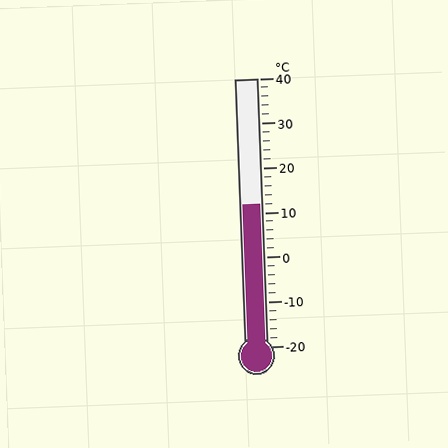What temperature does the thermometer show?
The thermometer shows approximately 12°C.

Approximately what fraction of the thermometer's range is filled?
The thermometer is filled to approximately 55% of its range.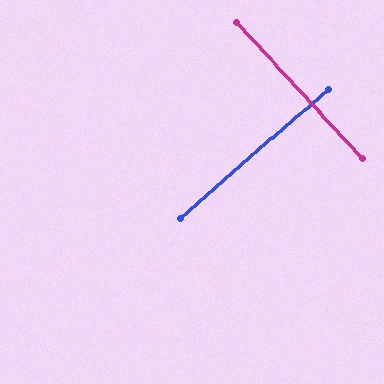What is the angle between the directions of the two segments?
Approximately 88 degrees.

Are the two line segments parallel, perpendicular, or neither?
Perpendicular — they meet at approximately 88°.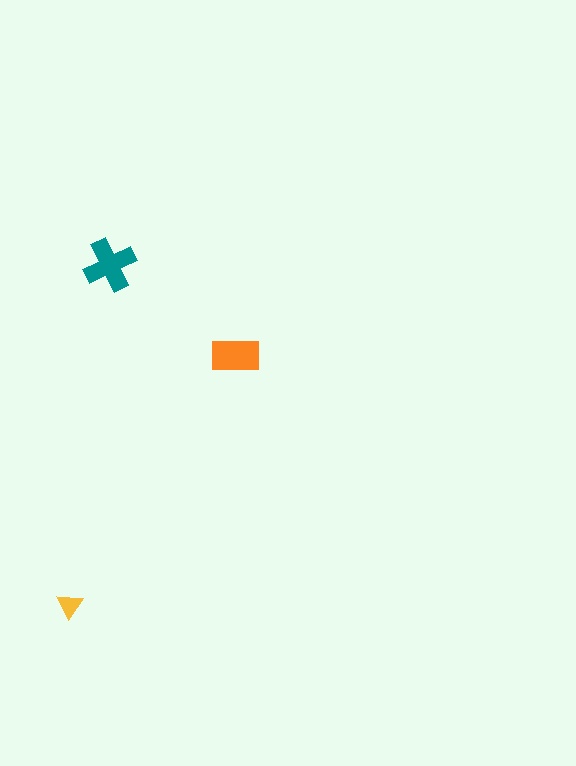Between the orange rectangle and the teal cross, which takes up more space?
The teal cross.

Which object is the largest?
The teal cross.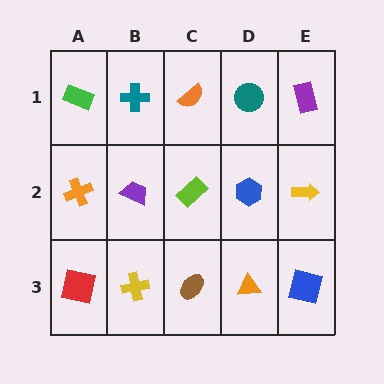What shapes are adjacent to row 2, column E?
A purple rectangle (row 1, column E), a blue square (row 3, column E), a blue hexagon (row 2, column D).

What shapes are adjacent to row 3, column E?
A yellow arrow (row 2, column E), an orange triangle (row 3, column D).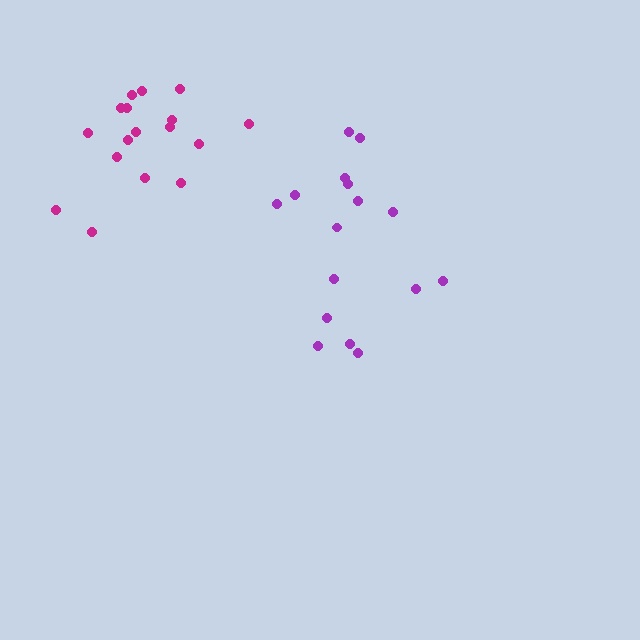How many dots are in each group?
Group 1: 17 dots, Group 2: 16 dots (33 total).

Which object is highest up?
The magenta cluster is topmost.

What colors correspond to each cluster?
The clusters are colored: magenta, purple.